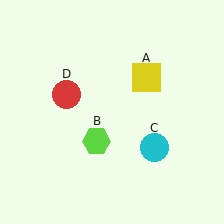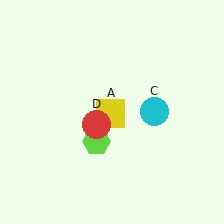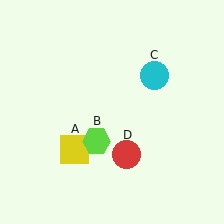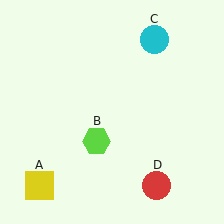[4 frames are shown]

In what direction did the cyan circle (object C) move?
The cyan circle (object C) moved up.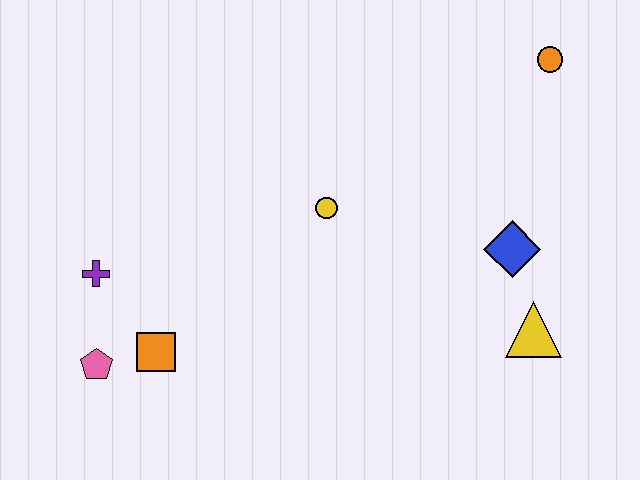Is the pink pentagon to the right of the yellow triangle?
No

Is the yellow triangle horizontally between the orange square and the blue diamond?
No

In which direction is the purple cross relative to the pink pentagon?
The purple cross is above the pink pentagon.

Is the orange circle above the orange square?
Yes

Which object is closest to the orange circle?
The blue diamond is closest to the orange circle.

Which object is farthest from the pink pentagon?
The orange circle is farthest from the pink pentagon.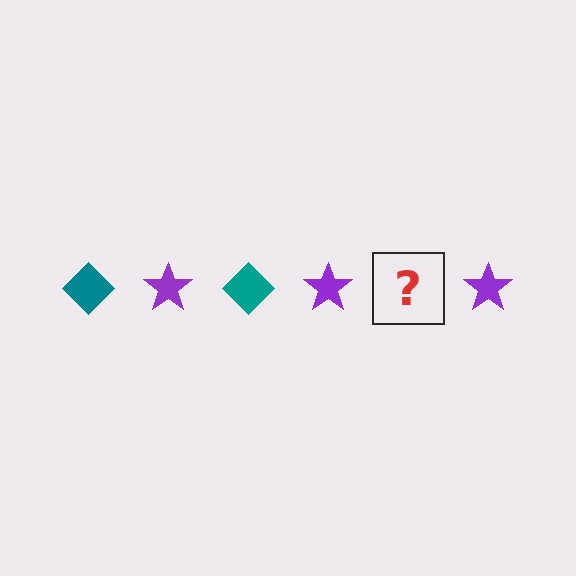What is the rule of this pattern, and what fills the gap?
The rule is that the pattern alternates between teal diamond and purple star. The gap should be filled with a teal diamond.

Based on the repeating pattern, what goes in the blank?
The blank should be a teal diamond.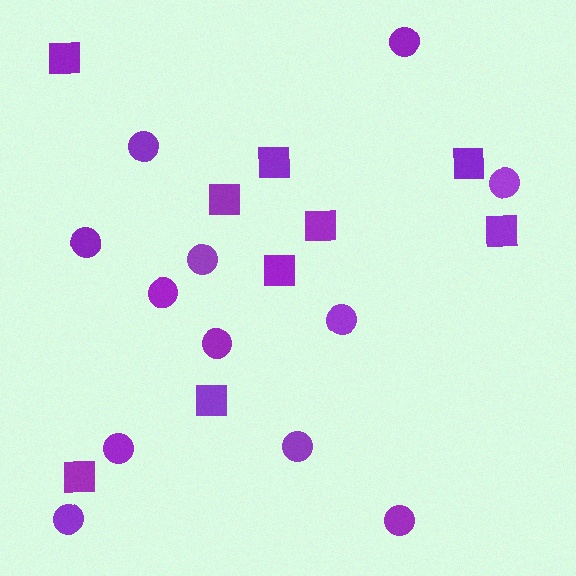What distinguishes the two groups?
There are 2 groups: one group of circles (12) and one group of squares (9).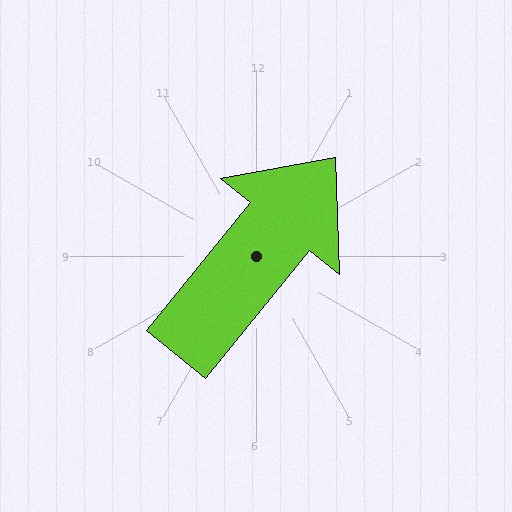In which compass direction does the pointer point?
Northeast.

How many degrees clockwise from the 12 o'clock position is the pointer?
Approximately 39 degrees.